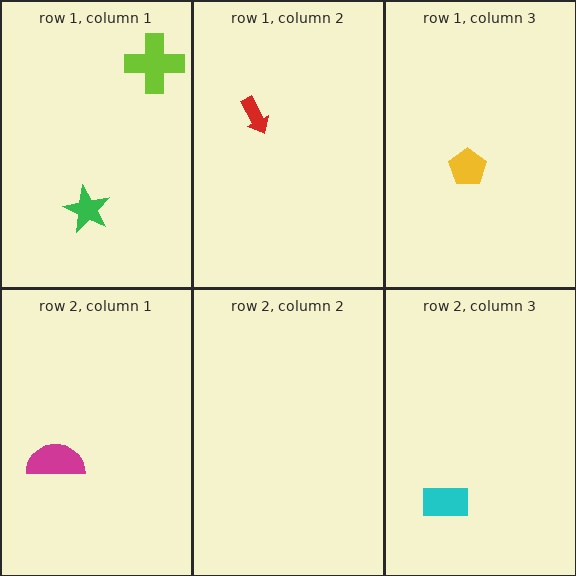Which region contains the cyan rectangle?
The row 2, column 3 region.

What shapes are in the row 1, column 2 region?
The red arrow.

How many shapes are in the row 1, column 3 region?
1.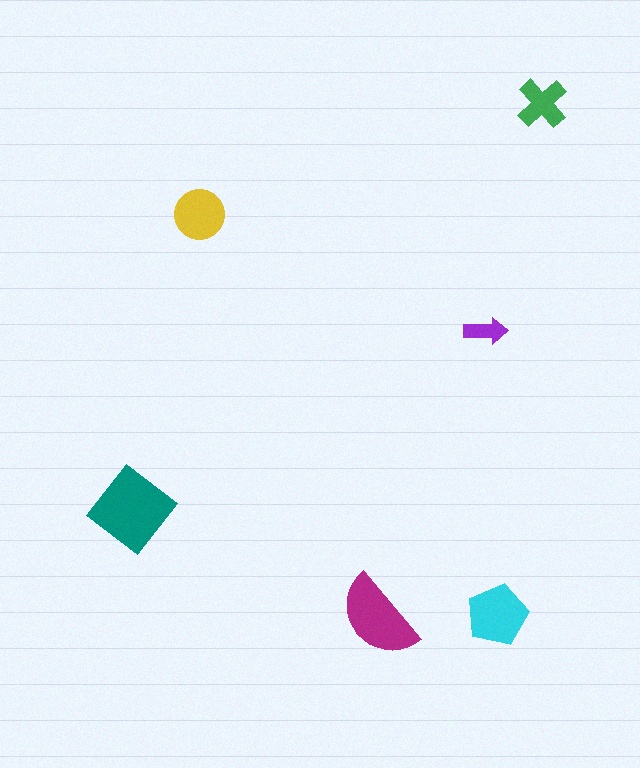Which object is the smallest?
The purple arrow.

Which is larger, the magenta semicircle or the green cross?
The magenta semicircle.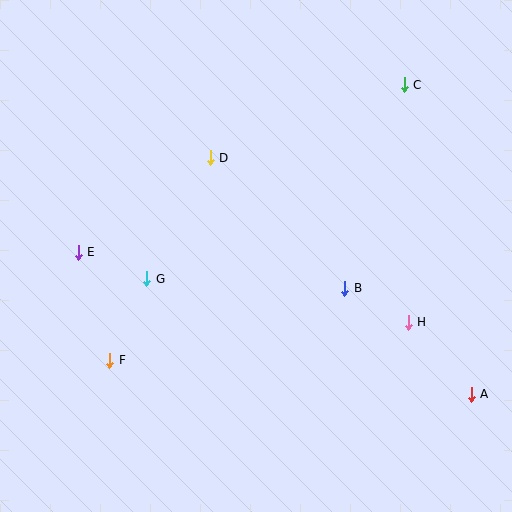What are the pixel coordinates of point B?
Point B is at (345, 288).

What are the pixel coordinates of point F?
Point F is at (110, 360).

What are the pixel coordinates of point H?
Point H is at (408, 322).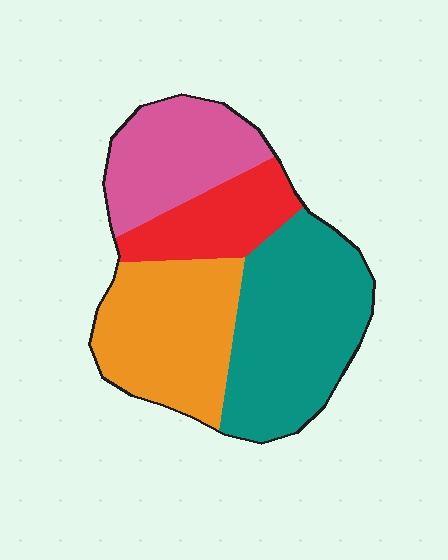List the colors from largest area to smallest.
From largest to smallest: teal, orange, pink, red.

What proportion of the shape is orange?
Orange takes up about one quarter (1/4) of the shape.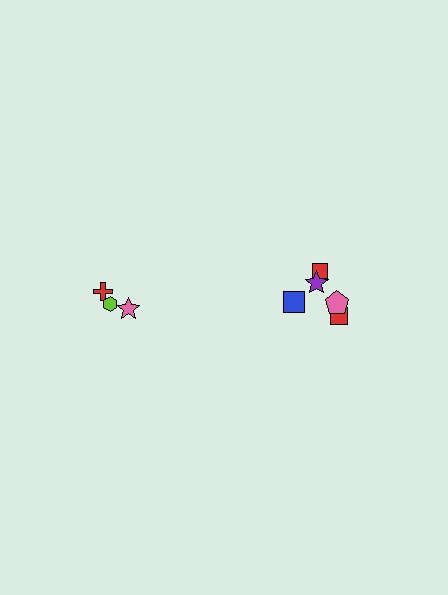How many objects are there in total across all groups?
There are 8 objects.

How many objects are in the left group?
There are 3 objects.